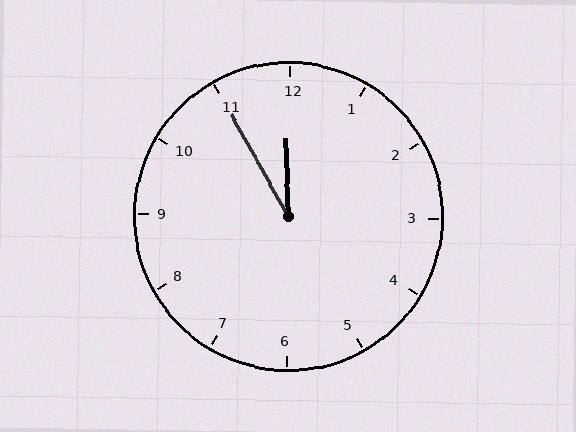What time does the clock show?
11:55.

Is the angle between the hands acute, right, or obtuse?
It is acute.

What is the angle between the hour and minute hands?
Approximately 28 degrees.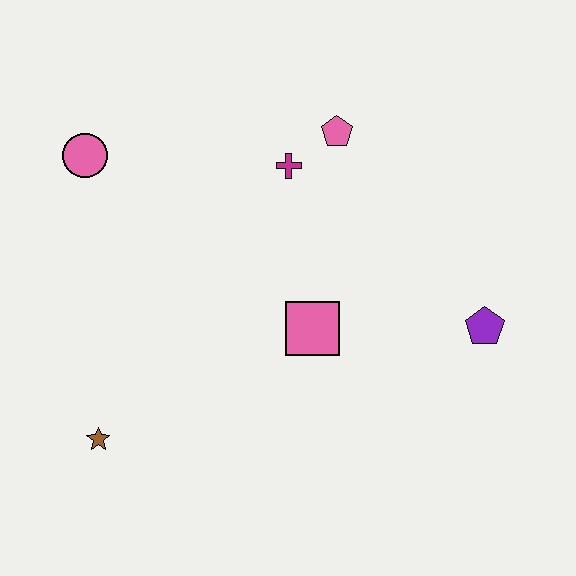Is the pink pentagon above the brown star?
Yes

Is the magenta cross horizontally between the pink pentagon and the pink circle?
Yes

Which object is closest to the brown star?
The pink square is closest to the brown star.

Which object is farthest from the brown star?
The purple pentagon is farthest from the brown star.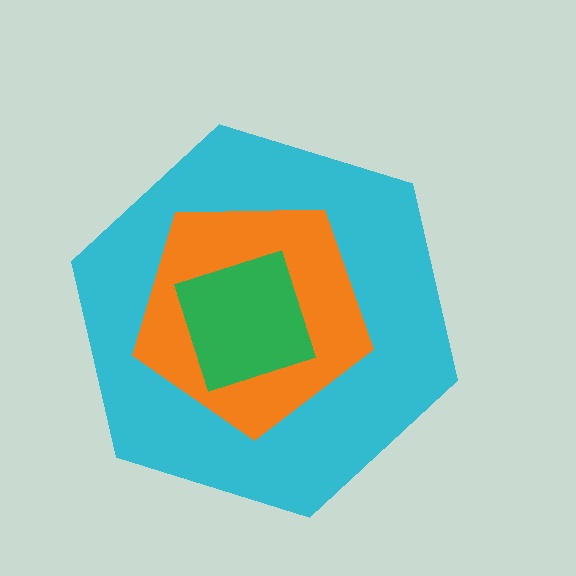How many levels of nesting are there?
3.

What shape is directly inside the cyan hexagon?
The orange pentagon.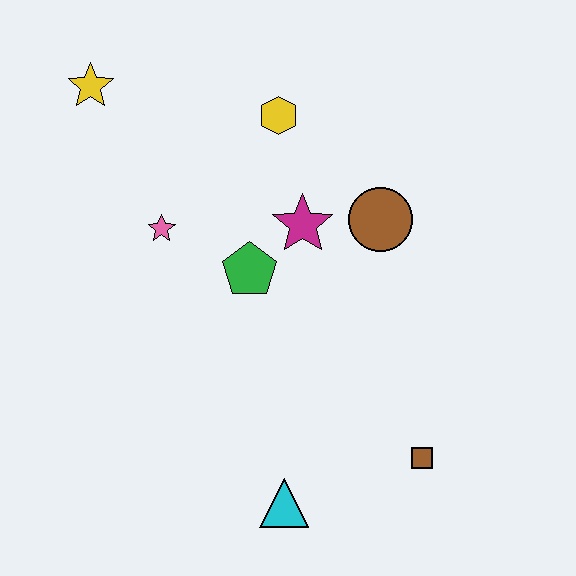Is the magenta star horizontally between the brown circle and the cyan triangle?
Yes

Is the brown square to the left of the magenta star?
No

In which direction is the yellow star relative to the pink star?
The yellow star is above the pink star.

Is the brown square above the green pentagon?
No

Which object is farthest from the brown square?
The yellow star is farthest from the brown square.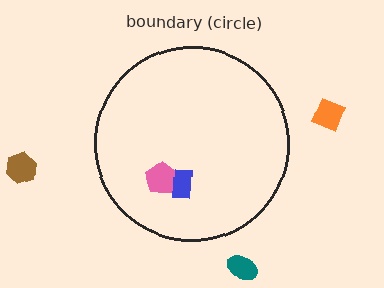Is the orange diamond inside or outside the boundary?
Outside.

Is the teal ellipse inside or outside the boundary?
Outside.